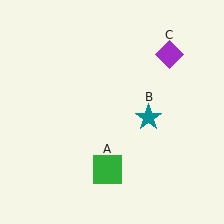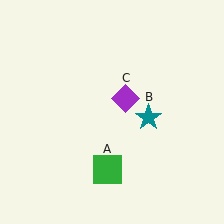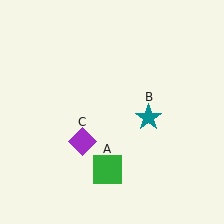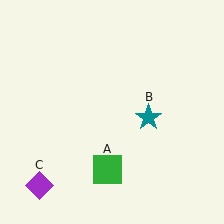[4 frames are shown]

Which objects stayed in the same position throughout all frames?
Green square (object A) and teal star (object B) remained stationary.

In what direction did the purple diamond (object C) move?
The purple diamond (object C) moved down and to the left.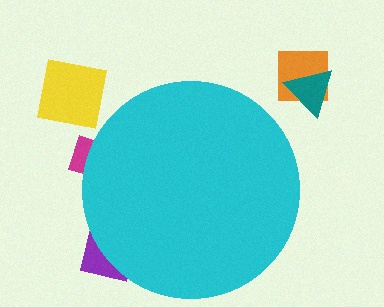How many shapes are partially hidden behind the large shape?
3 shapes are partially hidden.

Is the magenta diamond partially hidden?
Yes, the magenta diamond is partially hidden behind the cyan circle.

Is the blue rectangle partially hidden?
Yes, the blue rectangle is partially hidden behind the cyan circle.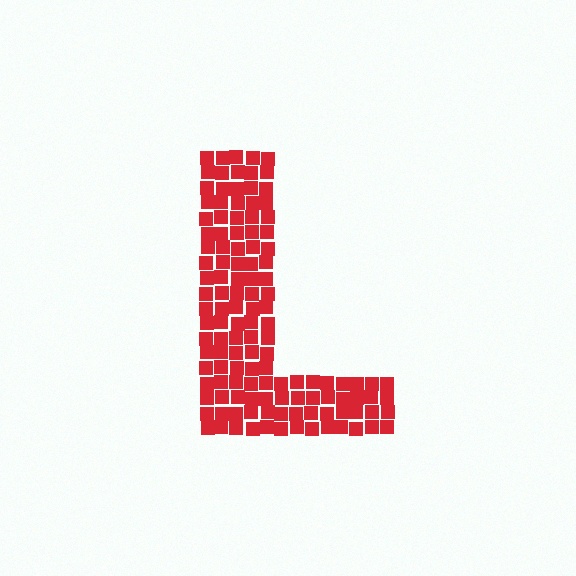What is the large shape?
The large shape is the letter L.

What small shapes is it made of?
It is made of small squares.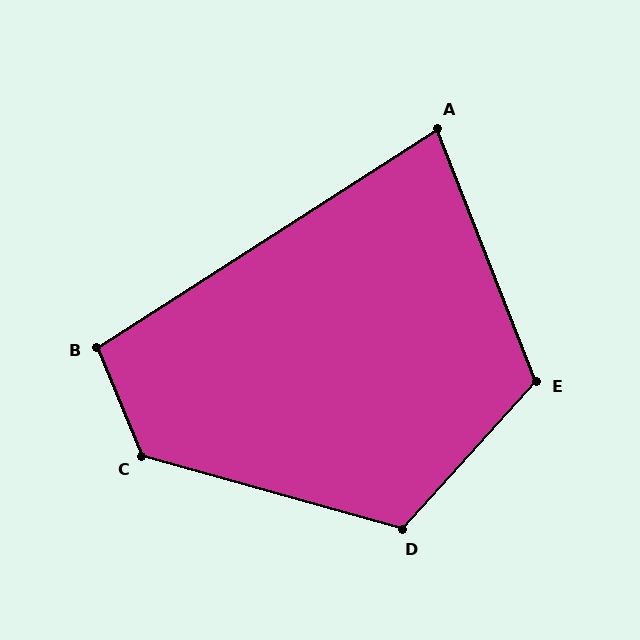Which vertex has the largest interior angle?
C, at approximately 128 degrees.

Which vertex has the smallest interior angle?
A, at approximately 79 degrees.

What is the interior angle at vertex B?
Approximately 101 degrees (obtuse).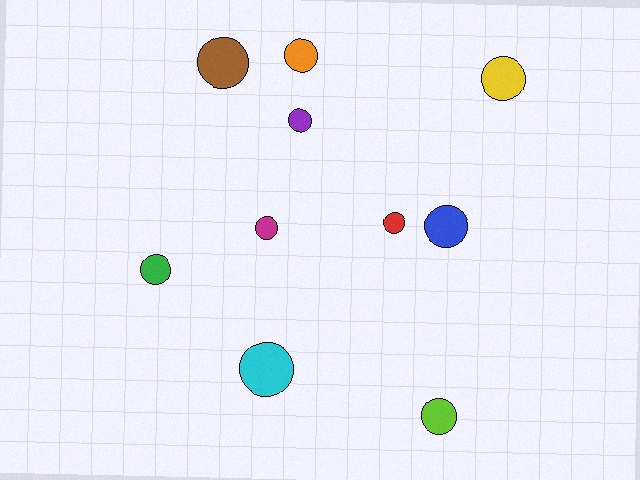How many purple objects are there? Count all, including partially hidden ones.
There is 1 purple object.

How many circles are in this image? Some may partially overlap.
There are 10 circles.